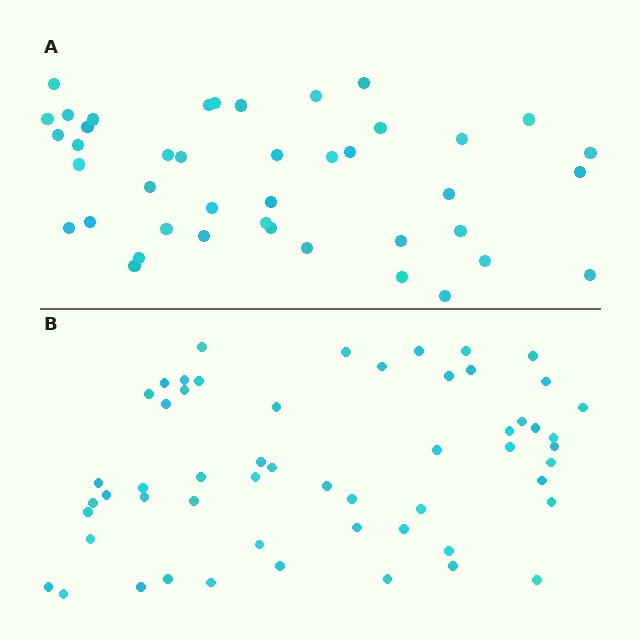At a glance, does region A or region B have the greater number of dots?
Region B (the bottom region) has more dots.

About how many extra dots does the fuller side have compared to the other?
Region B has approximately 15 more dots than region A.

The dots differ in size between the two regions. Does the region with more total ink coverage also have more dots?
No. Region A has more total ink coverage because its dots are larger, but region B actually contains more individual dots. Total area can be misleading — the number of items is what matters here.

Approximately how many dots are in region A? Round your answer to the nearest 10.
About 40 dots. (The exact count is 42, which rounds to 40.)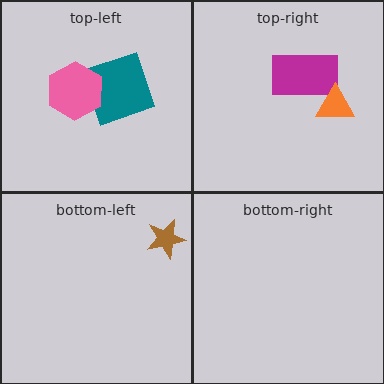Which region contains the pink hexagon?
The top-left region.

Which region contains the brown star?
The bottom-left region.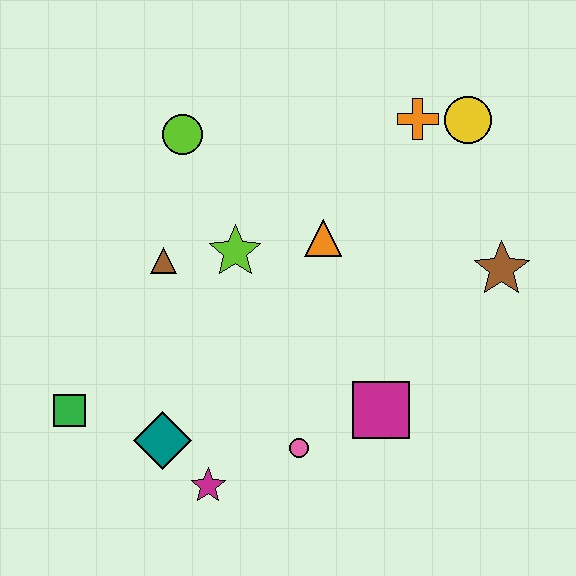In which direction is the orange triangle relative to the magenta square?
The orange triangle is above the magenta square.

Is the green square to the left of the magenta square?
Yes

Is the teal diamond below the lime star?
Yes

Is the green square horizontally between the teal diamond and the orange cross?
No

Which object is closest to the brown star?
The yellow circle is closest to the brown star.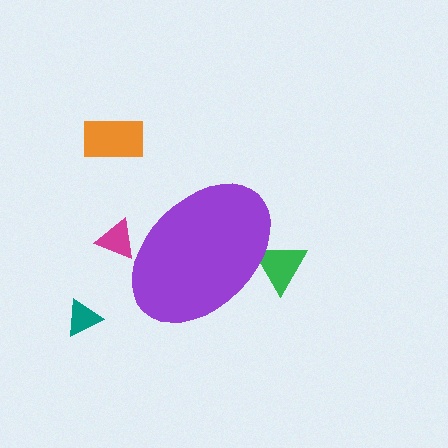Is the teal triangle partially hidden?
No, the teal triangle is fully visible.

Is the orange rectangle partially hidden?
No, the orange rectangle is fully visible.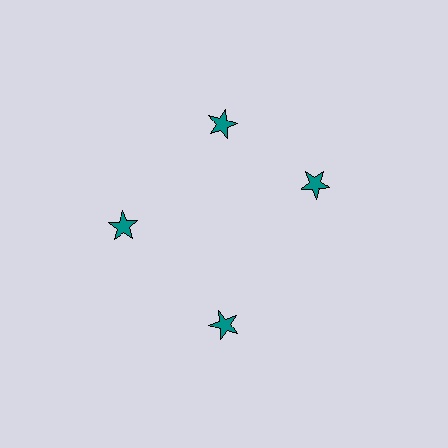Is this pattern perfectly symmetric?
No. The 4 teal stars are arranged in a ring, but one element near the 3 o'clock position is rotated out of alignment along the ring, breaking the 4-fold rotational symmetry.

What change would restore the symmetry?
The symmetry would be restored by rotating it back into even spacing with its neighbors so that all 4 stars sit at equal angles and equal distance from the center.